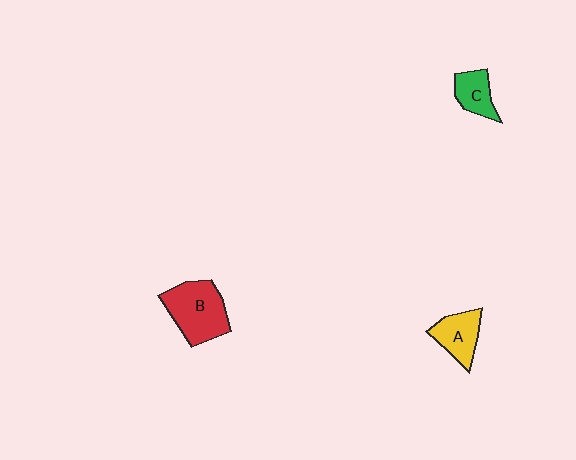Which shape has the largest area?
Shape B (red).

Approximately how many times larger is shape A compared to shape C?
Approximately 1.3 times.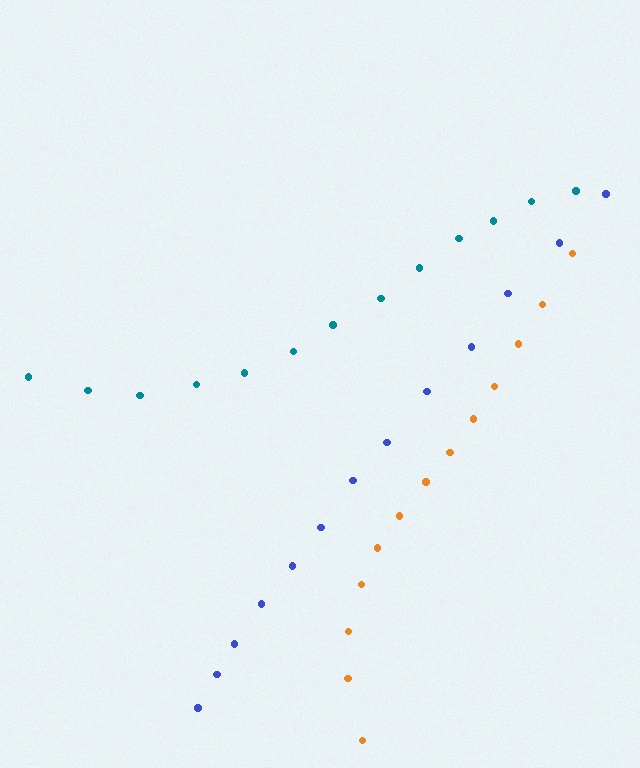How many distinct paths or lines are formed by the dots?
There are 3 distinct paths.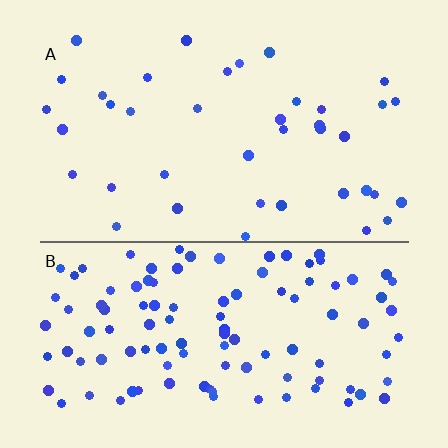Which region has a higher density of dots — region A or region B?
B (the bottom).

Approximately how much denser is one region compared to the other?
Approximately 2.8× — region B over region A.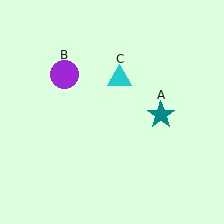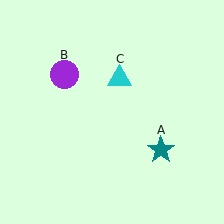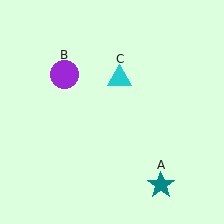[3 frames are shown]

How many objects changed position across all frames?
1 object changed position: teal star (object A).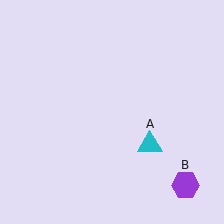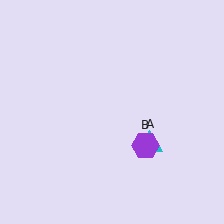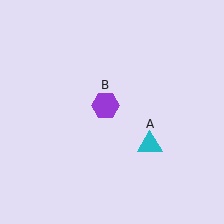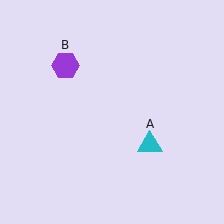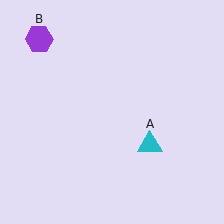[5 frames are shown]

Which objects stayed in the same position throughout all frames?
Cyan triangle (object A) remained stationary.